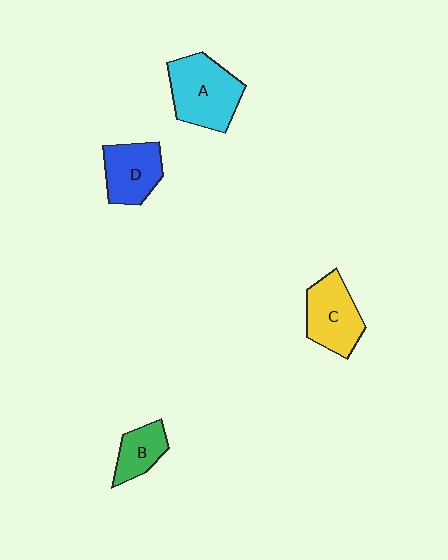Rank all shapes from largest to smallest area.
From largest to smallest: A (cyan), C (yellow), D (blue), B (green).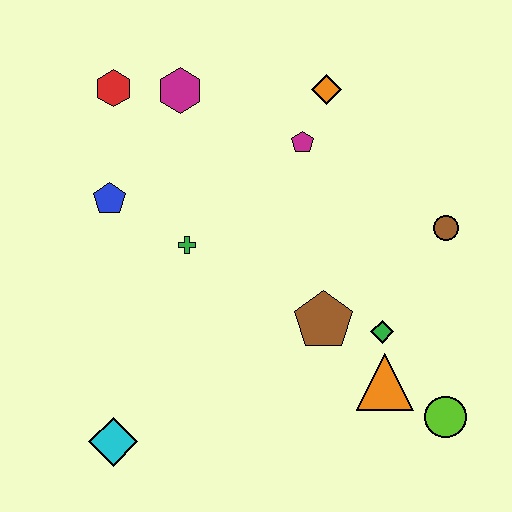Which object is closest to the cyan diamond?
The green cross is closest to the cyan diamond.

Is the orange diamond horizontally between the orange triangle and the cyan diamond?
Yes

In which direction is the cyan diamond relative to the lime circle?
The cyan diamond is to the left of the lime circle.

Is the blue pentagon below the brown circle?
No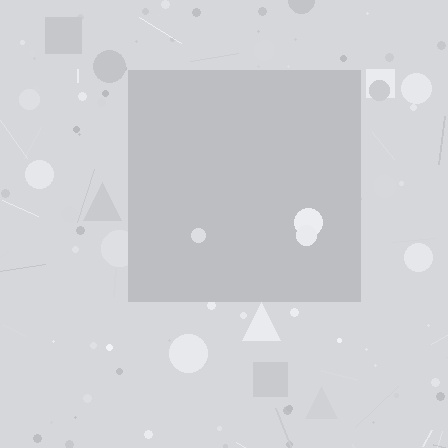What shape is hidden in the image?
A square is hidden in the image.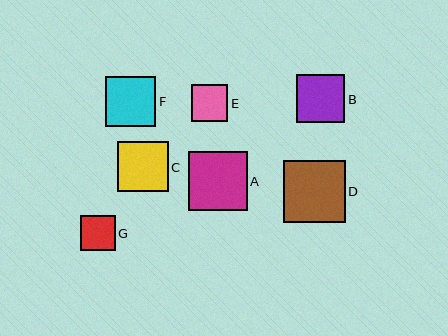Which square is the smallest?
Square G is the smallest with a size of approximately 35 pixels.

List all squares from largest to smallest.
From largest to smallest: D, A, F, C, B, E, G.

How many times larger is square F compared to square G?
Square F is approximately 1.5 times the size of square G.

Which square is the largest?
Square D is the largest with a size of approximately 62 pixels.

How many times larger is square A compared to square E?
Square A is approximately 1.6 times the size of square E.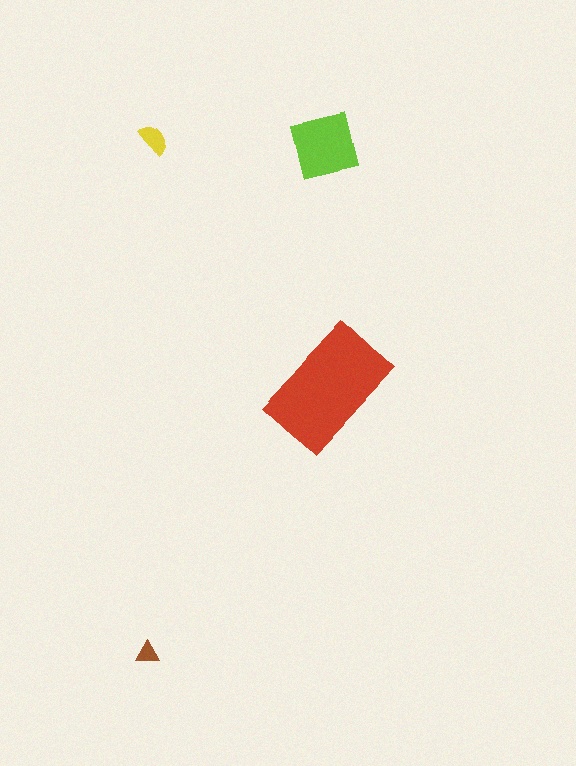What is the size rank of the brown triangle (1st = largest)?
4th.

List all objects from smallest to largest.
The brown triangle, the yellow semicircle, the lime square, the red rectangle.